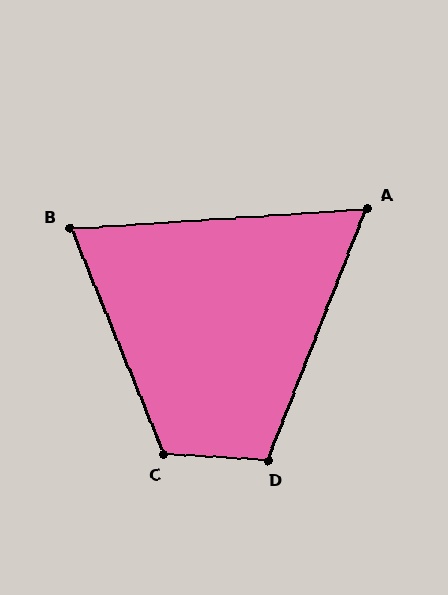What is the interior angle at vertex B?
Approximately 72 degrees (acute).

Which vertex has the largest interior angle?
C, at approximately 115 degrees.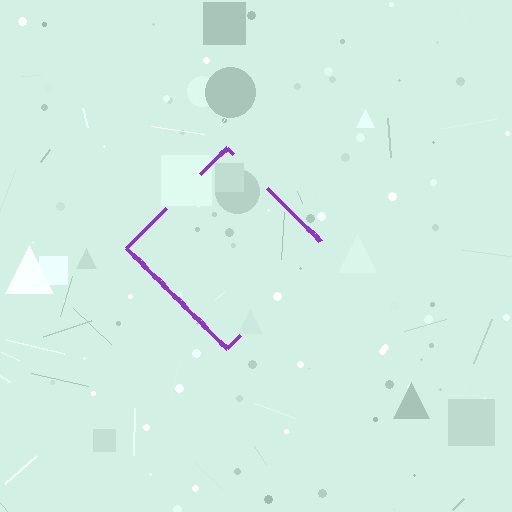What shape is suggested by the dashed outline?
The dashed outline suggests a diamond.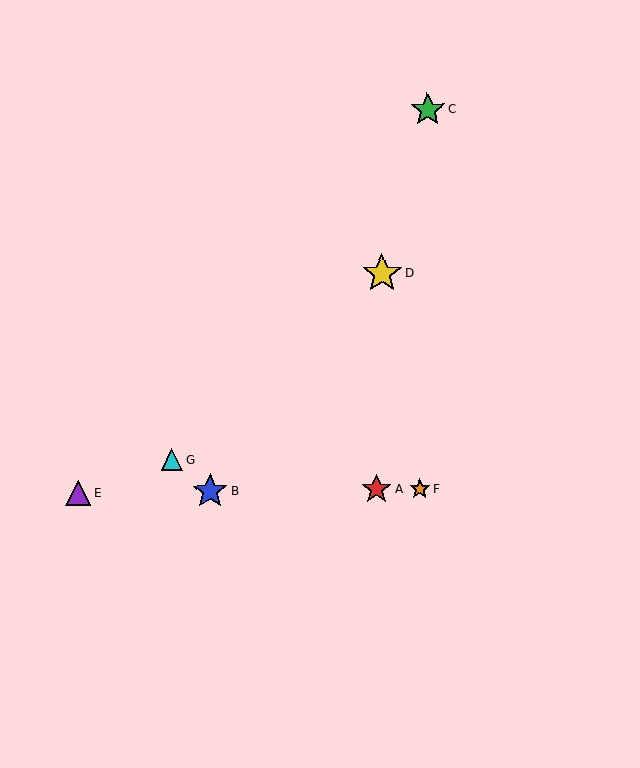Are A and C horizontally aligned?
No, A is at y≈489 and C is at y≈109.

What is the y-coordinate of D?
Object D is at y≈274.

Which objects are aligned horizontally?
Objects A, B, E, F are aligned horizontally.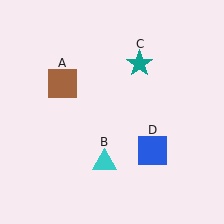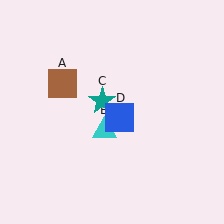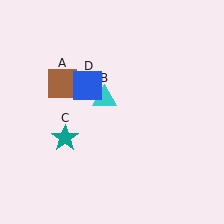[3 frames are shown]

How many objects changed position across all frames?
3 objects changed position: cyan triangle (object B), teal star (object C), blue square (object D).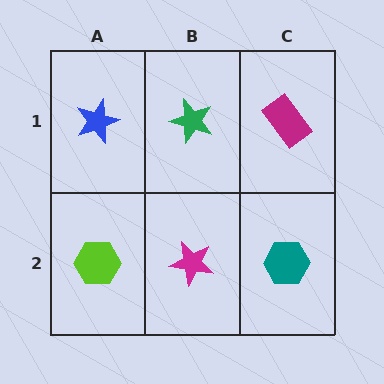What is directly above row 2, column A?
A blue star.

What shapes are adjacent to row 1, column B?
A magenta star (row 2, column B), a blue star (row 1, column A), a magenta rectangle (row 1, column C).